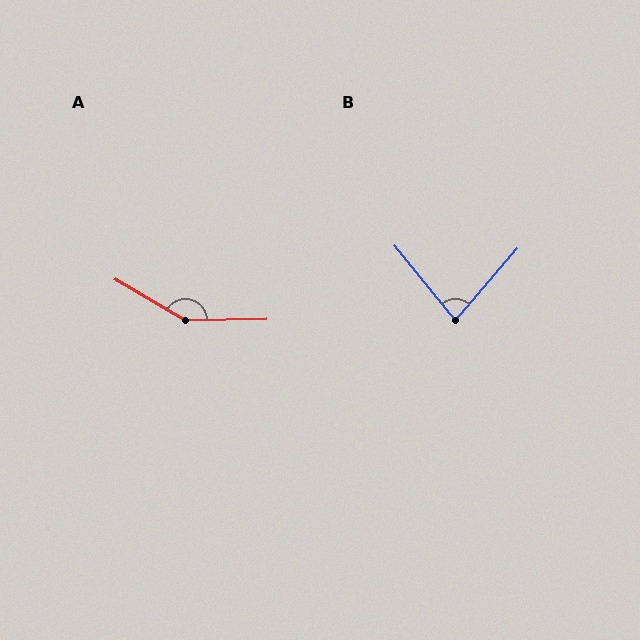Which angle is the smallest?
B, at approximately 80 degrees.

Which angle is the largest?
A, at approximately 148 degrees.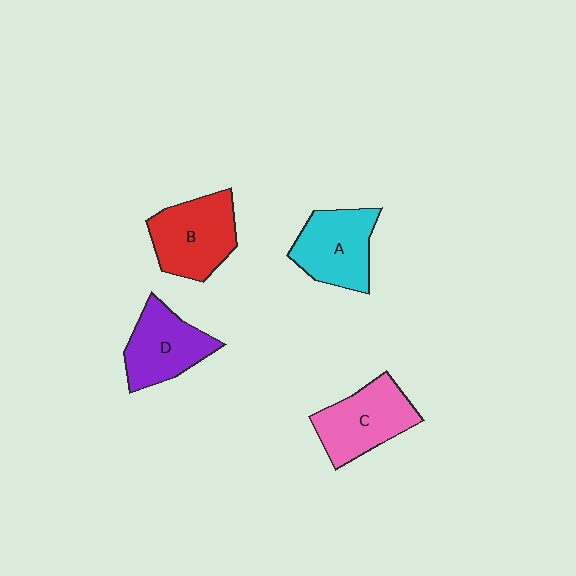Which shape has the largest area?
Shape B (red).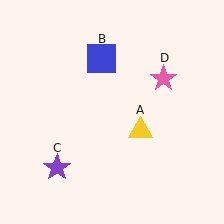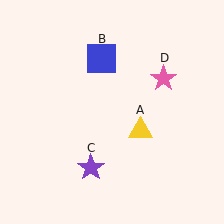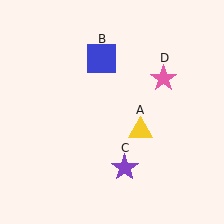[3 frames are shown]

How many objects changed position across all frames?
1 object changed position: purple star (object C).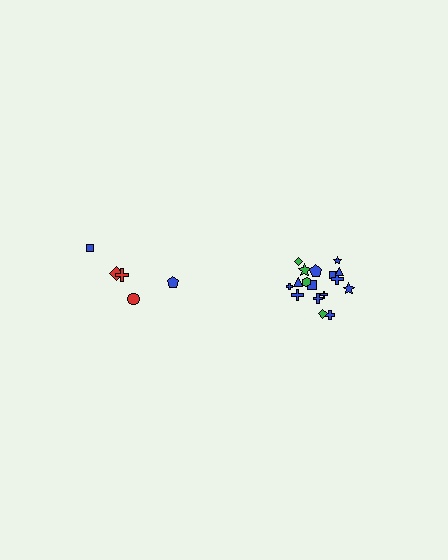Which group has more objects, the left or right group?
The right group.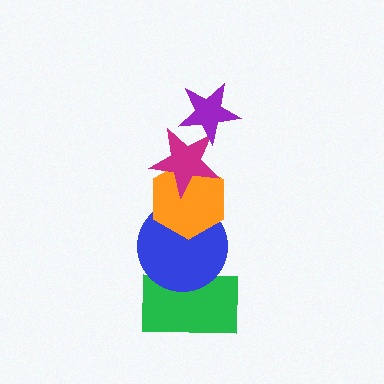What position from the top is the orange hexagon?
The orange hexagon is 3rd from the top.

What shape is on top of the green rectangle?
The blue circle is on top of the green rectangle.